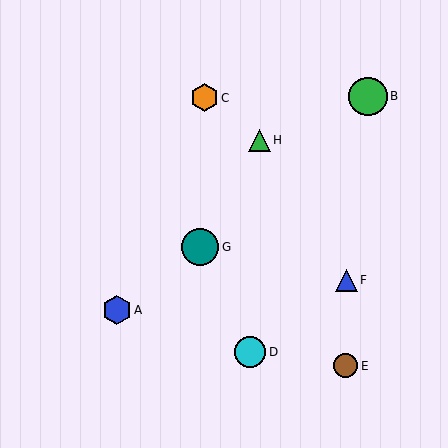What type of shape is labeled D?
Shape D is a cyan circle.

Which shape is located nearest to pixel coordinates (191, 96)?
The orange hexagon (labeled C) at (204, 98) is nearest to that location.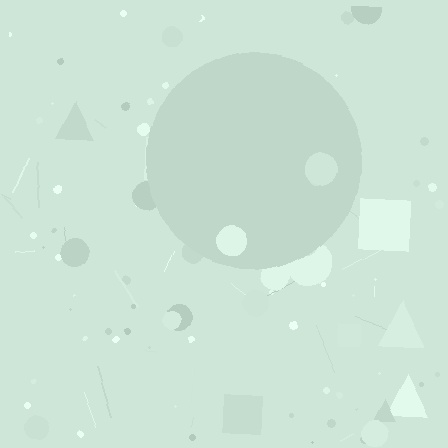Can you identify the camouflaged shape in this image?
The camouflaged shape is a circle.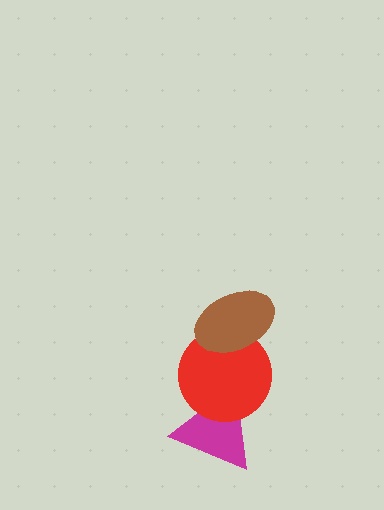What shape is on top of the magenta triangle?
The red circle is on top of the magenta triangle.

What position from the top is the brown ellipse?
The brown ellipse is 1st from the top.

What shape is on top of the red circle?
The brown ellipse is on top of the red circle.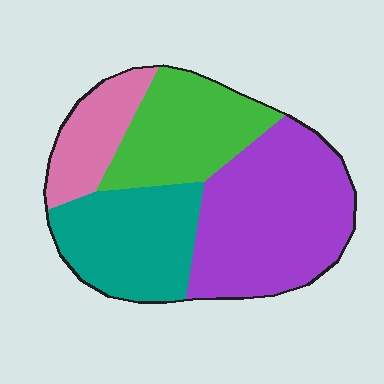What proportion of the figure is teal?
Teal takes up about one quarter (1/4) of the figure.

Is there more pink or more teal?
Teal.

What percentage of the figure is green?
Green covers around 25% of the figure.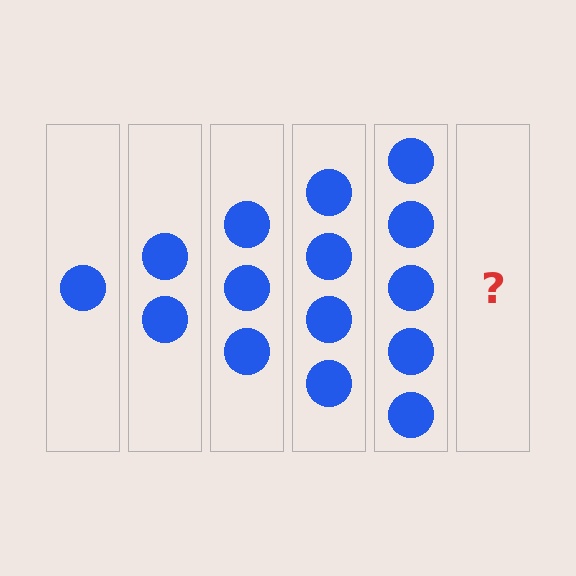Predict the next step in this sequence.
The next step is 6 circles.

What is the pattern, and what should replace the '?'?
The pattern is that each step adds one more circle. The '?' should be 6 circles.